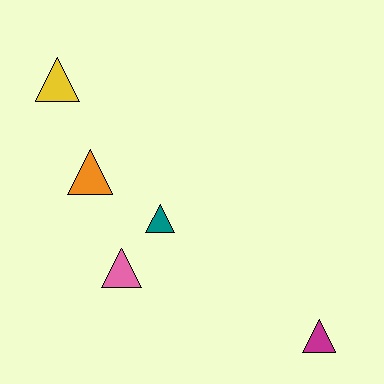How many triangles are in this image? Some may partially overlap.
There are 5 triangles.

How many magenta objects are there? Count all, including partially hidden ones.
There is 1 magenta object.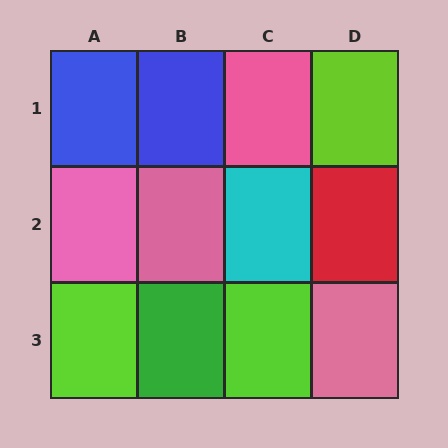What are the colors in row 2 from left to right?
Pink, pink, cyan, red.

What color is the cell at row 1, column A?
Blue.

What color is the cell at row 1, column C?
Pink.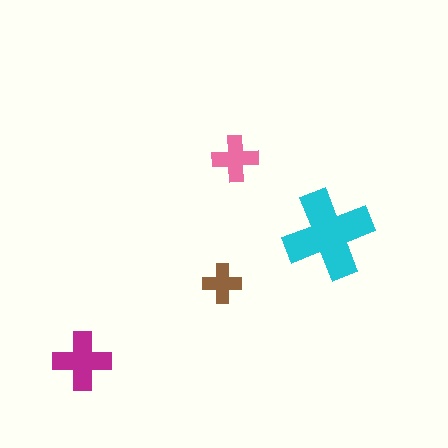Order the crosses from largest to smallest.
the cyan one, the magenta one, the pink one, the brown one.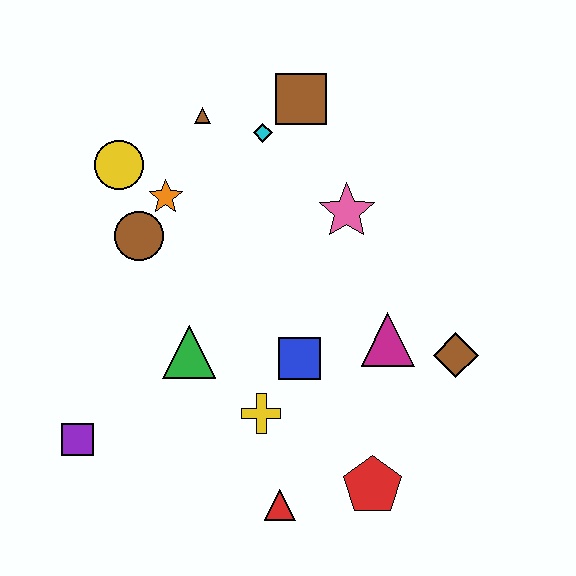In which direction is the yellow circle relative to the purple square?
The yellow circle is above the purple square.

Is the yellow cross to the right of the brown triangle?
Yes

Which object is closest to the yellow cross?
The blue square is closest to the yellow cross.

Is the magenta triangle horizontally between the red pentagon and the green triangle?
No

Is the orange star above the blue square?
Yes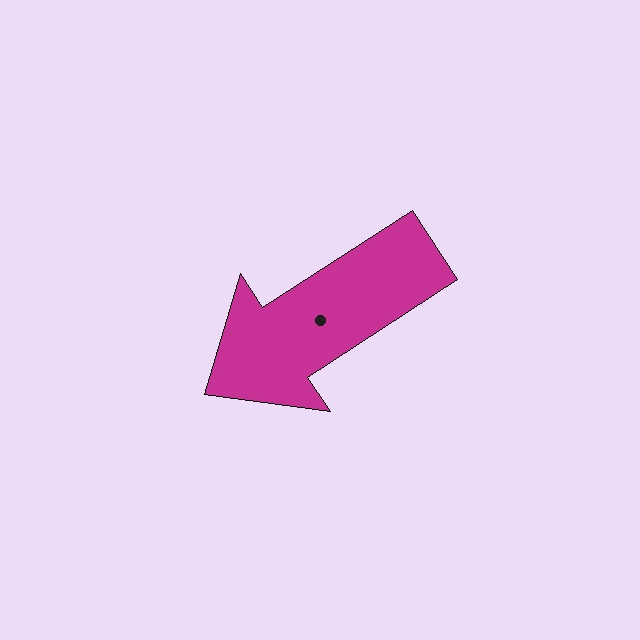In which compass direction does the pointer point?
Southwest.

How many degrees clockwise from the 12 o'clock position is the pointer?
Approximately 237 degrees.